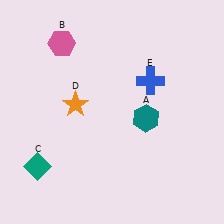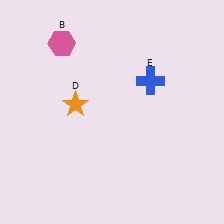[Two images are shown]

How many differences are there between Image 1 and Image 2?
There are 2 differences between the two images.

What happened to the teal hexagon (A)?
The teal hexagon (A) was removed in Image 2. It was in the bottom-right area of Image 1.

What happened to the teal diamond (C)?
The teal diamond (C) was removed in Image 2. It was in the bottom-left area of Image 1.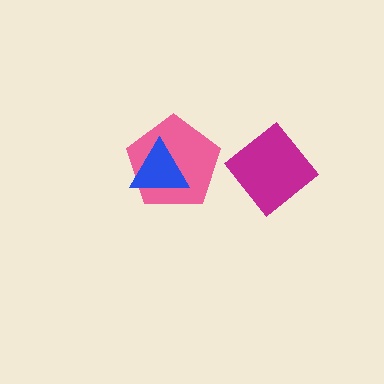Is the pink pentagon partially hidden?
Yes, it is partially covered by another shape.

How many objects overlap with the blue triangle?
1 object overlaps with the blue triangle.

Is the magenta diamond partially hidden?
No, no other shape covers it.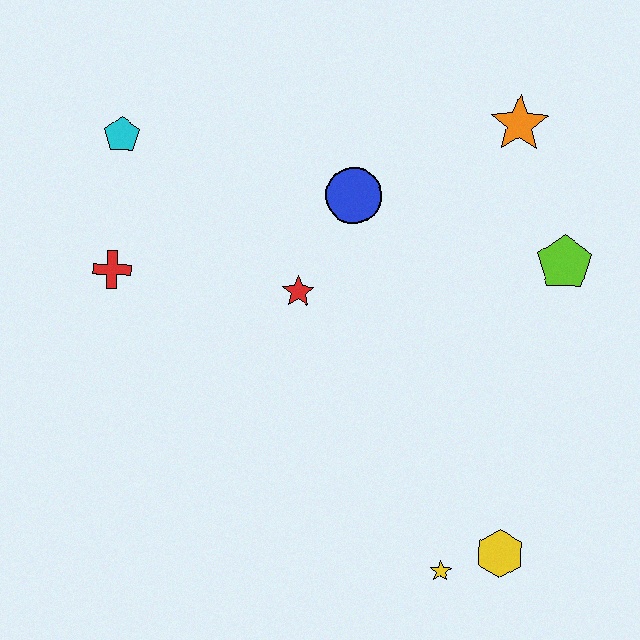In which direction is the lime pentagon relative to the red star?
The lime pentagon is to the right of the red star.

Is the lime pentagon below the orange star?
Yes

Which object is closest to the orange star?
The lime pentagon is closest to the orange star.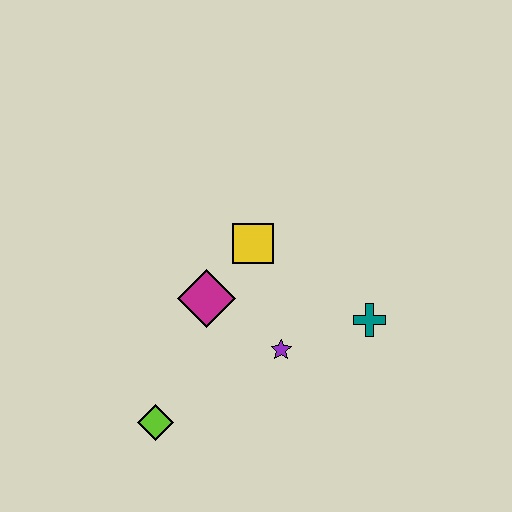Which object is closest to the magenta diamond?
The yellow square is closest to the magenta diamond.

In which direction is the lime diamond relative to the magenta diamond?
The lime diamond is below the magenta diamond.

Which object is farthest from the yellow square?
The lime diamond is farthest from the yellow square.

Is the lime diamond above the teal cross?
No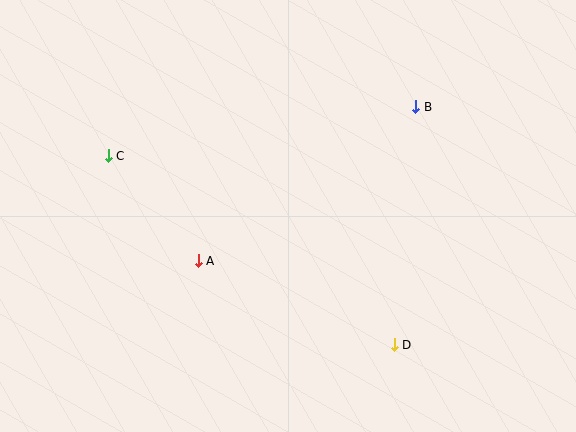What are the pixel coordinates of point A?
Point A is at (198, 261).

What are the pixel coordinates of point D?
Point D is at (394, 345).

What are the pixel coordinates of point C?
Point C is at (108, 156).